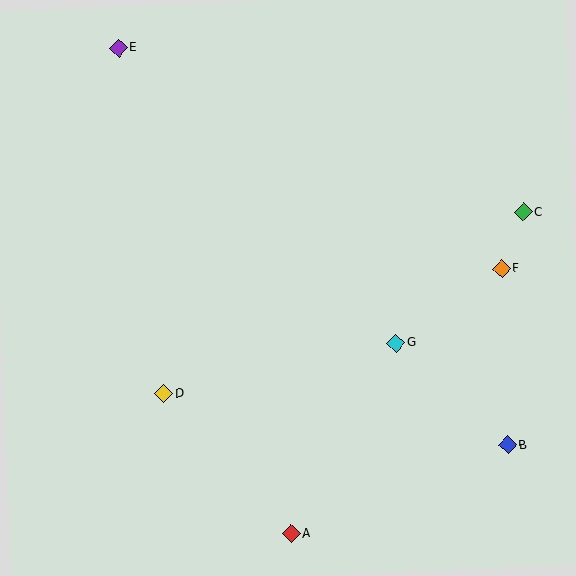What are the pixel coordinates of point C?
Point C is at (523, 212).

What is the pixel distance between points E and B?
The distance between E and B is 556 pixels.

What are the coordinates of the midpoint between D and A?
The midpoint between D and A is at (228, 464).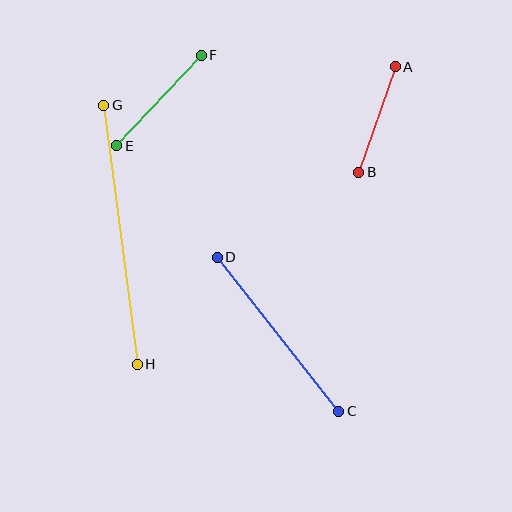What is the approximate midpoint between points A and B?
The midpoint is at approximately (377, 120) pixels.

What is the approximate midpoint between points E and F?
The midpoint is at approximately (159, 100) pixels.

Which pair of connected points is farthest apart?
Points G and H are farthest apart.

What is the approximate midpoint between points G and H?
The midpoint is at approximately (121, 235) pixels.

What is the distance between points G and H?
The distance is approximately 261 pixels.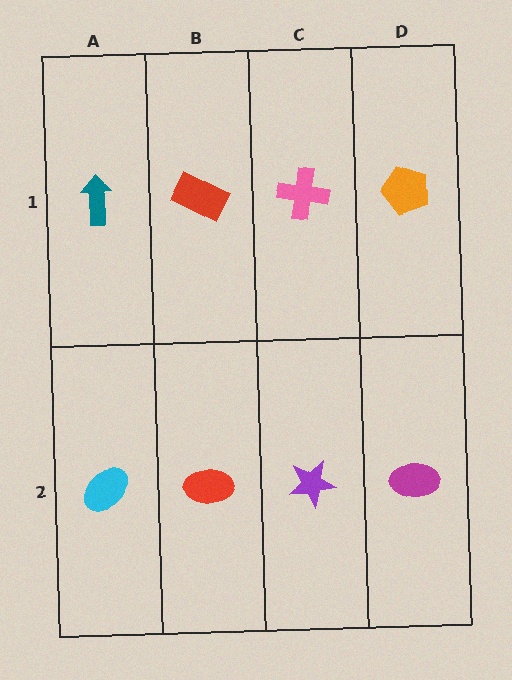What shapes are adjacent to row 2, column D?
An orange pentagon (row 1, column D), a purple star (row 2, column C).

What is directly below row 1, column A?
A cyan ellipse.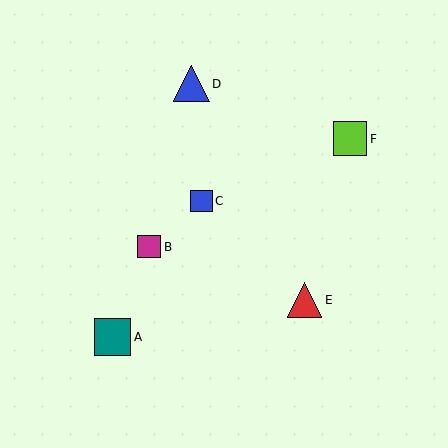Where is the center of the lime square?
The center of the lime square is at (350, 139).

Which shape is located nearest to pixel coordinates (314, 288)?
The red triangle (labeled E) at (305, 300) is nearest to that location.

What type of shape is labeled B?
Shape B is a magenta square.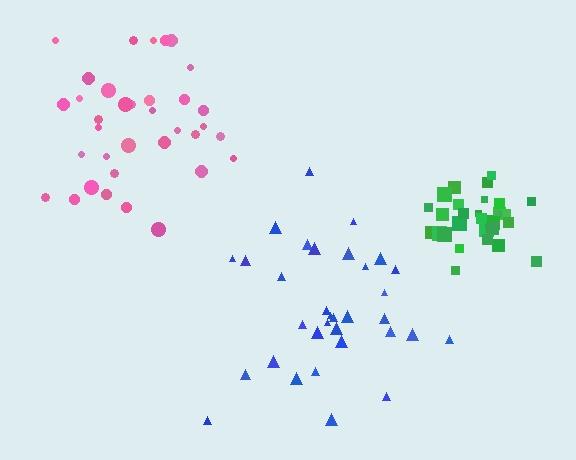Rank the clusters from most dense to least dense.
green, pink, blue.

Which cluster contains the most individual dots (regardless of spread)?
Pink (35).